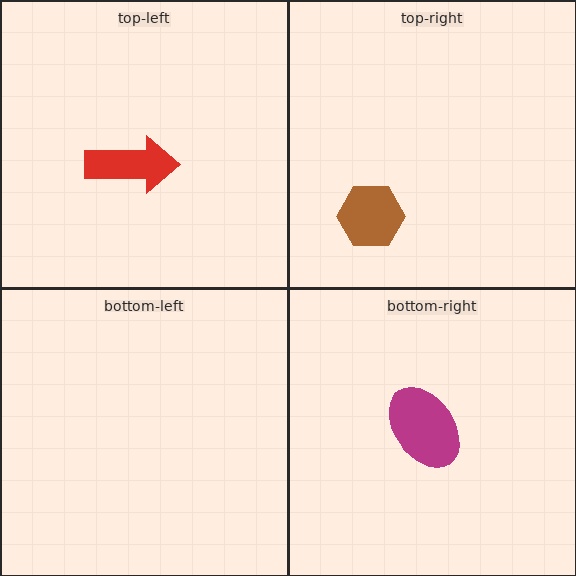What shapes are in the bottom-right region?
The magenta ellipse.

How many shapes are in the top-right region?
1.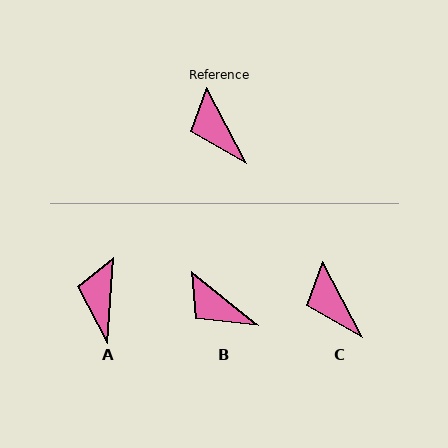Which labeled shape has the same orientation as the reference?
C.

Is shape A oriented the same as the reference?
No, it is off by about 32 degrees.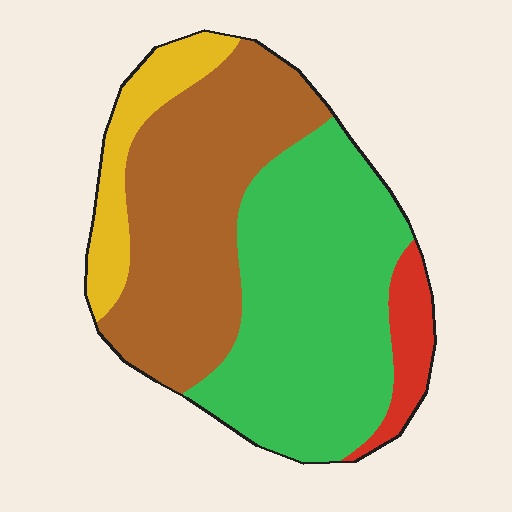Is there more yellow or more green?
Green.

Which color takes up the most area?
Green, at roughly 45%.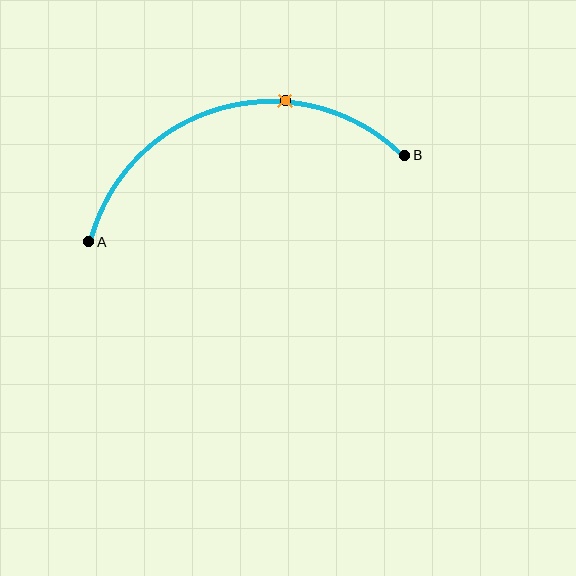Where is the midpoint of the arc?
The arc midpoint is the point on the curve farthest from the straight line joining A and B. It sits above that line.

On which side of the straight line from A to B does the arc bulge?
The arc bulges above the straight line connecting A and B.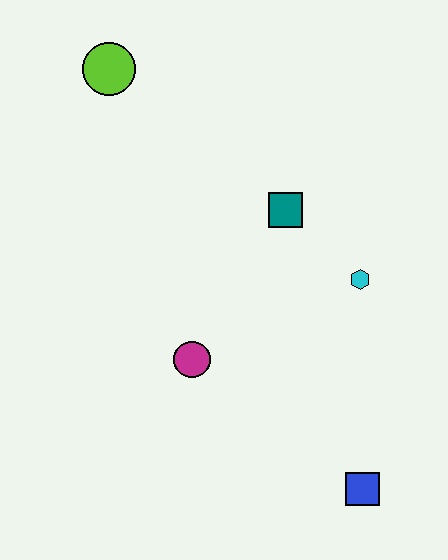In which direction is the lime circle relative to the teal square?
The lime circle is to the left of the teal square.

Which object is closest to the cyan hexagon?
The teal square is closest to the cyan hexagon.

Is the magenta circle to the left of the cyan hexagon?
Yes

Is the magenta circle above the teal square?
No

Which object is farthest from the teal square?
The blue square is farthest from the teal square.